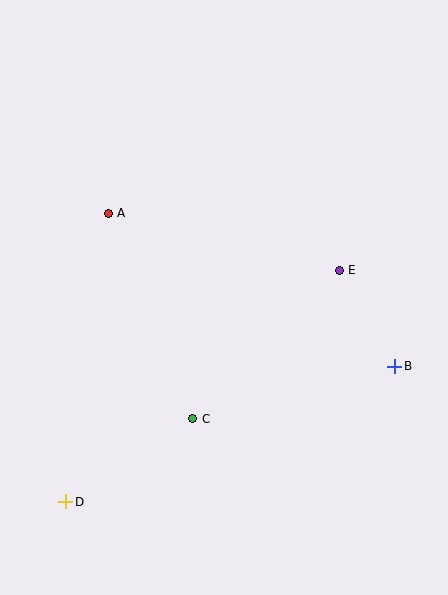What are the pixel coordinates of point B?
Point B is at (395, 366).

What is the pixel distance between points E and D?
The distance between E and D is 358 pixels.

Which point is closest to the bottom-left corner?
Point D is closest to the bottom-left corner.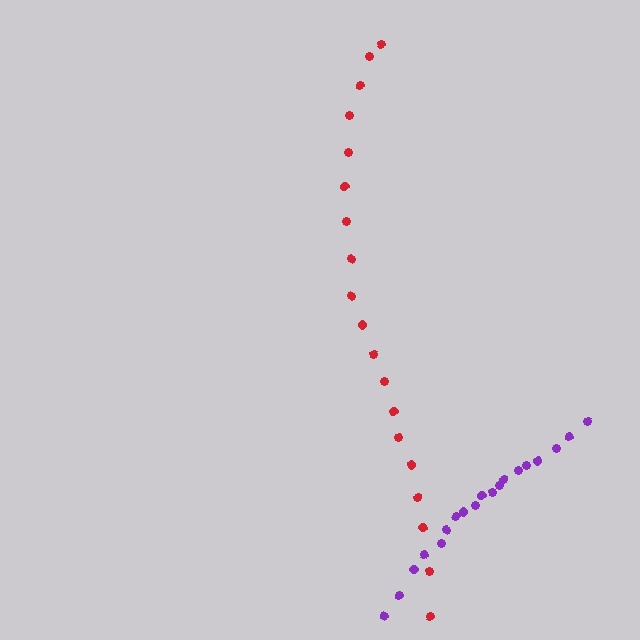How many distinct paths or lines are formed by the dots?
There are 2 distinct paths.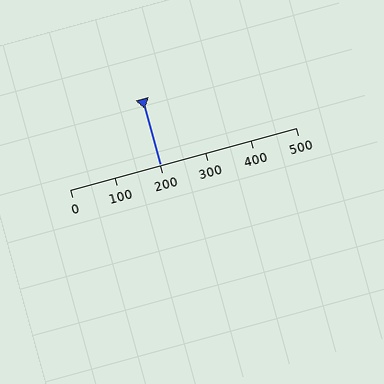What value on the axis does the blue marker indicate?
The marker indicates approximately 200.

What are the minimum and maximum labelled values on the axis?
The axis runs from 0 to 500.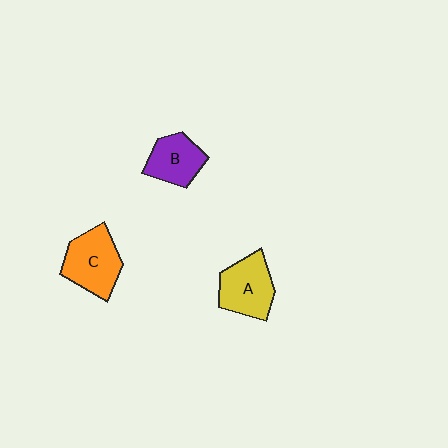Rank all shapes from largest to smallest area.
From largest to smallest: C (orange), A (yellow), B (purple).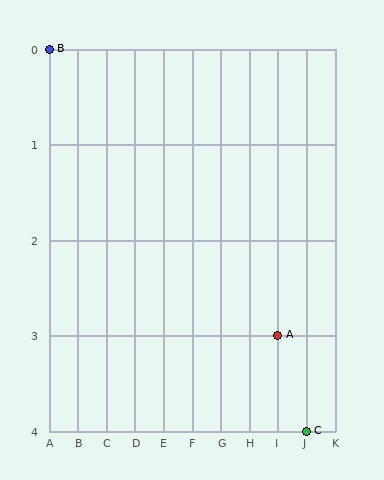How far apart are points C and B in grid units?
Points C and B are 9 columns and 4 rows apart (about 9.8 grid units diagonally).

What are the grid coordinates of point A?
Point A is at grid coordinates (I, 3).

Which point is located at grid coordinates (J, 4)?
Point C is at (J, 4).